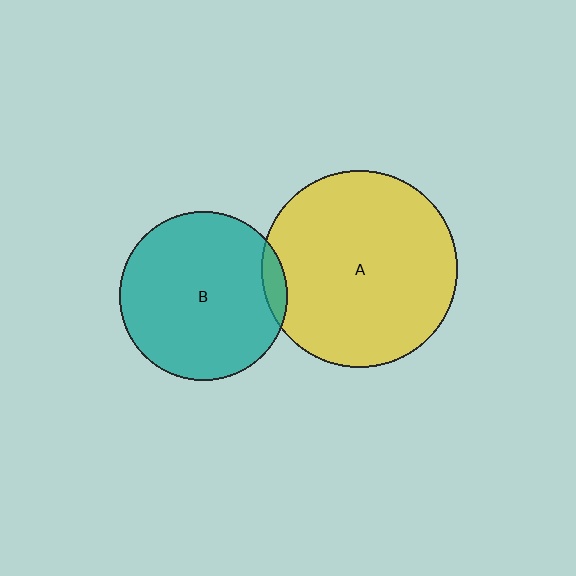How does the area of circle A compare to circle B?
Approximately 1.4 times.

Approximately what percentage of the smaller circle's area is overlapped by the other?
Approximately 5%.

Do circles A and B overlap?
Yes.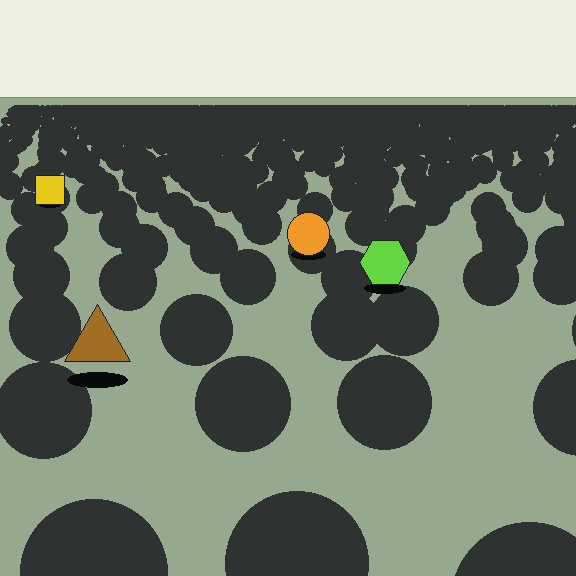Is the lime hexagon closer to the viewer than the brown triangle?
No. The brown triangle is closer — you can tell from the texture gradient: the ground texture is coarser near it.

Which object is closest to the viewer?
The brown triangle is closest. The texture marks near it are larger and more spread out.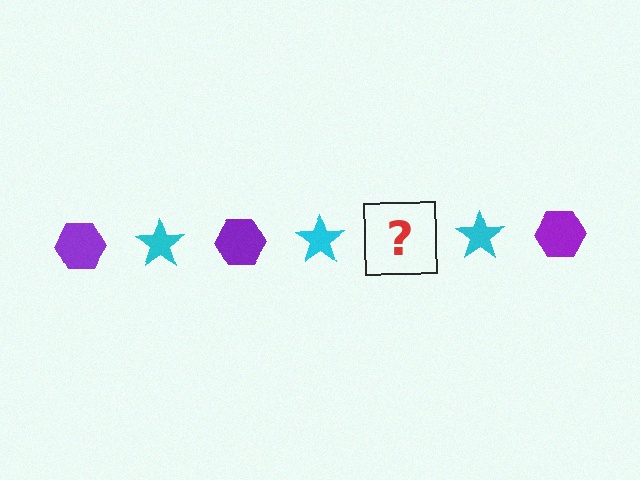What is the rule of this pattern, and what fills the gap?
The rule is that the pattern alternates between purple hexagon and cyan star. The gap should be filled with a purple hexagon.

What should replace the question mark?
The question mark should be replaced with a purple hexagon.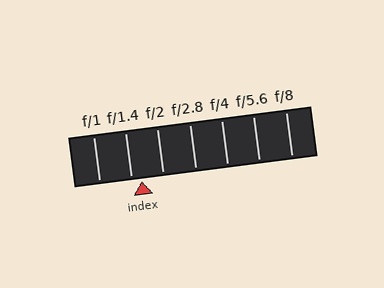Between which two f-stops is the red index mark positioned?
The index mark is between f/1.4 and f/2.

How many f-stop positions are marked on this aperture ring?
There are 7 f-stop positions marked.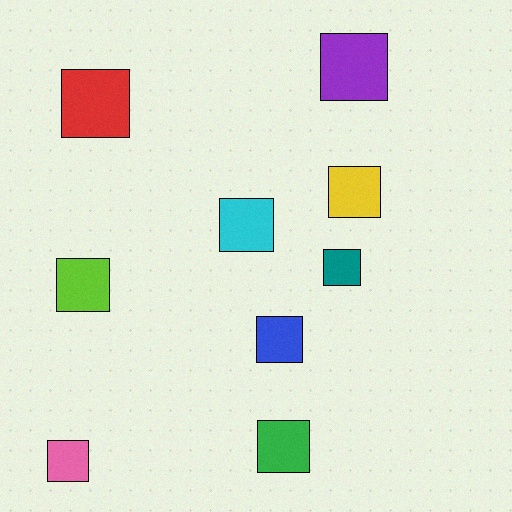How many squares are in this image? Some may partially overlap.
There are 9 squares.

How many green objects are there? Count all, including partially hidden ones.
There is 1 green object.